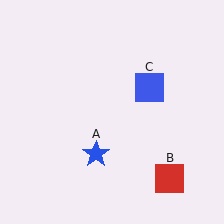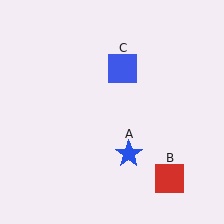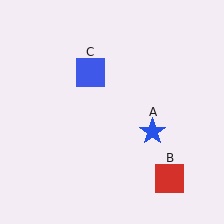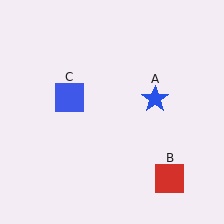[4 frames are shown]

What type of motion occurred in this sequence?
The blue star (object A), blue square (object C) rotated counterclockwise around the center of the scene.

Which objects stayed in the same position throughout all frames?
Red square (object B) remained stationary.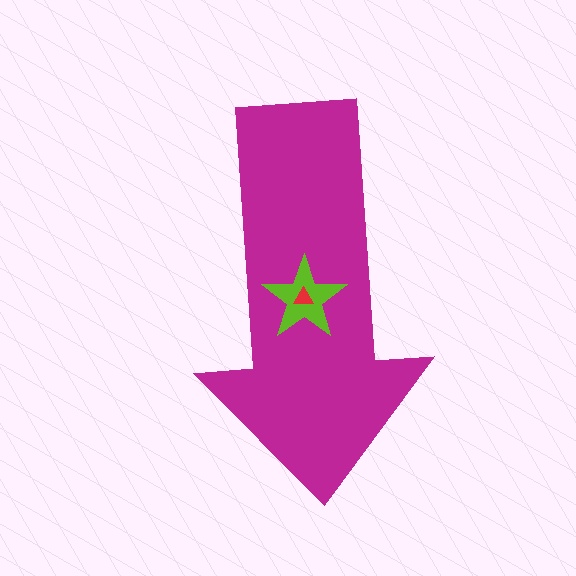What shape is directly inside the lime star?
The red triangle.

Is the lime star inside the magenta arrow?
Yes.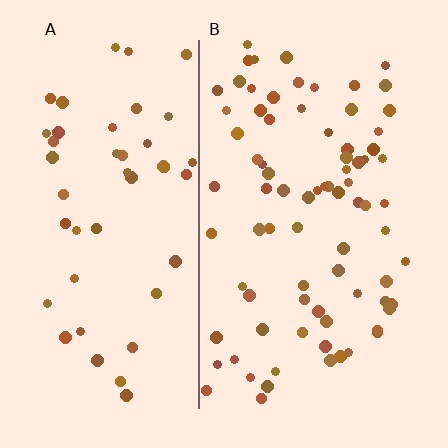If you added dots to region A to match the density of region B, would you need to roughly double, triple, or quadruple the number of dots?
Approximately double.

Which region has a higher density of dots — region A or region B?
B (the right).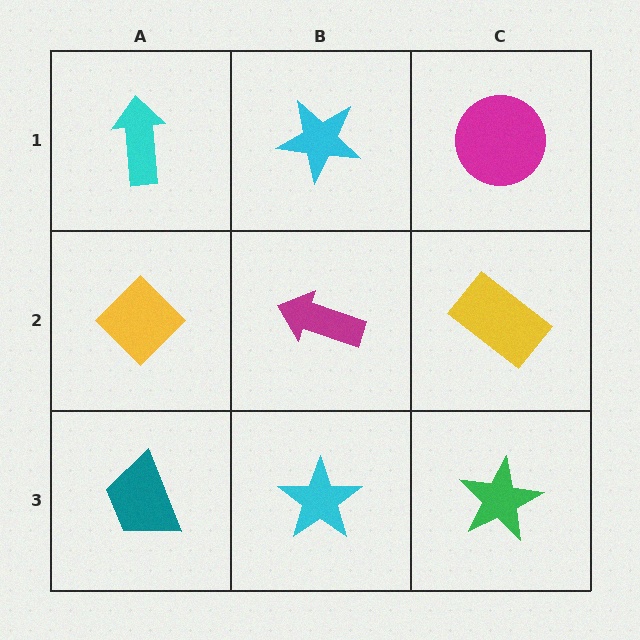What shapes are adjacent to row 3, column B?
A magenta arrow (row 2, column B), a teal trapezoid (row 3, column A), a green star (row 3, column C).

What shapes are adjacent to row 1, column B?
A magenta arrow (row 2, column B), a cyan arrow (row 1, column A), a magenta circle (row 1, column C).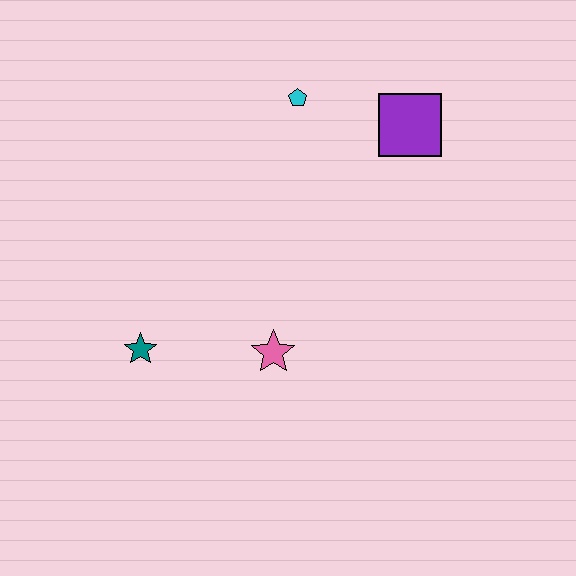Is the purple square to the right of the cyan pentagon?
Yes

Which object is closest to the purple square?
The cyan pentagon is closest to the purple square.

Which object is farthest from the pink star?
The purple square is farthest from the pink star.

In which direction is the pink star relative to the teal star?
The pink star is to the right of the teal star.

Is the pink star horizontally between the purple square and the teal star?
Yes